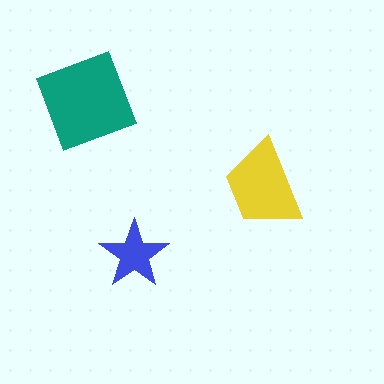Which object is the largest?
The teal diamond.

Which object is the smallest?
The blue star.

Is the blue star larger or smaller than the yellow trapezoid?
Smaller.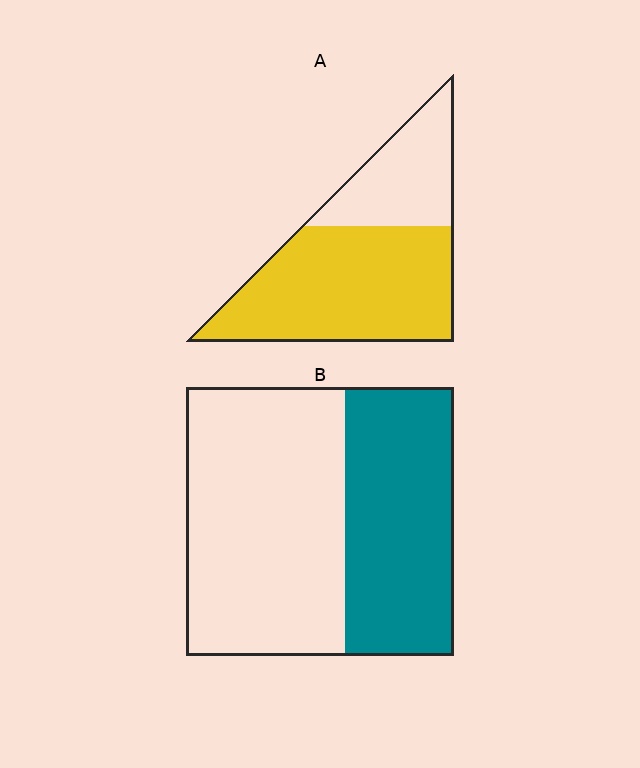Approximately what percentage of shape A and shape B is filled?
A is approximately 70% and B is approximately 40%.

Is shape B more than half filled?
No.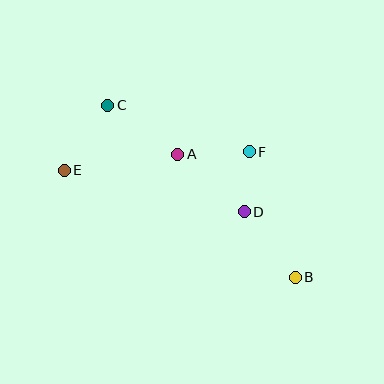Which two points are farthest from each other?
Points B and C are farthest from each other.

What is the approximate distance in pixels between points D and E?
The distance between D and E is approximately 185 pixels.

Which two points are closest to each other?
Points D and F are closest to each other.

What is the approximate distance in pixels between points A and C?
The distance between A and C is approximately 85 pixels.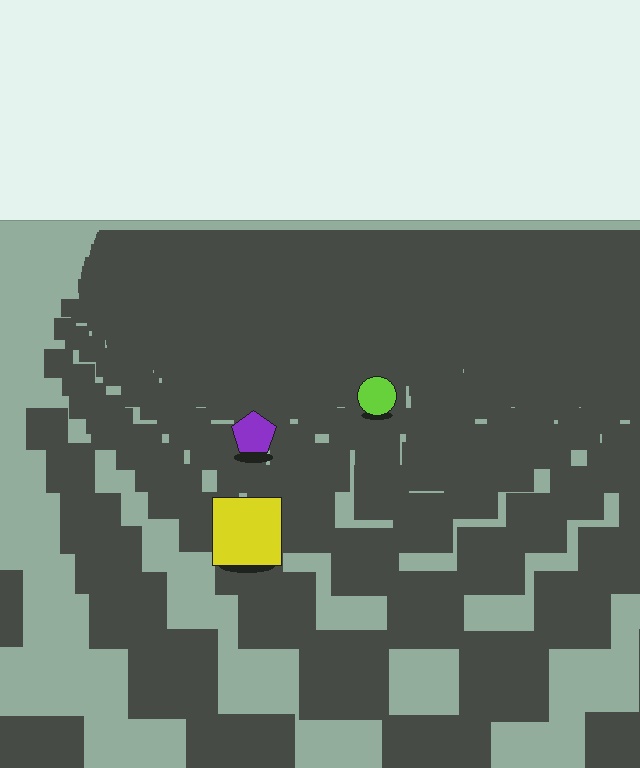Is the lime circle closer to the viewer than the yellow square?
No. The yellow square is closer — you can tell from the texture gradient: the ground texture is coarser near it.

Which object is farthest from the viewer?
The lime circle is farthest from the viewer. It appears smaller and the ground texture around it is denser.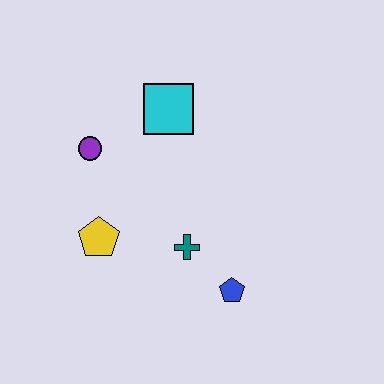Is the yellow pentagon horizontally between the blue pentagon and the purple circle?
Yes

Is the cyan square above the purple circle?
Yes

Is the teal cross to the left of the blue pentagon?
Yes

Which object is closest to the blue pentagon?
The teal cross is closest to the blue pentagon.